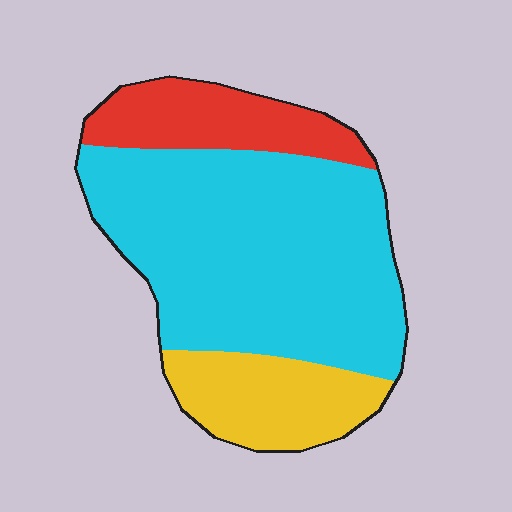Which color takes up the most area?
Cyan, at roughly 65%.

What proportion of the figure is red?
Red covers 18% of the figure.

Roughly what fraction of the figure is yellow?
Yellow covers 19% of the figure.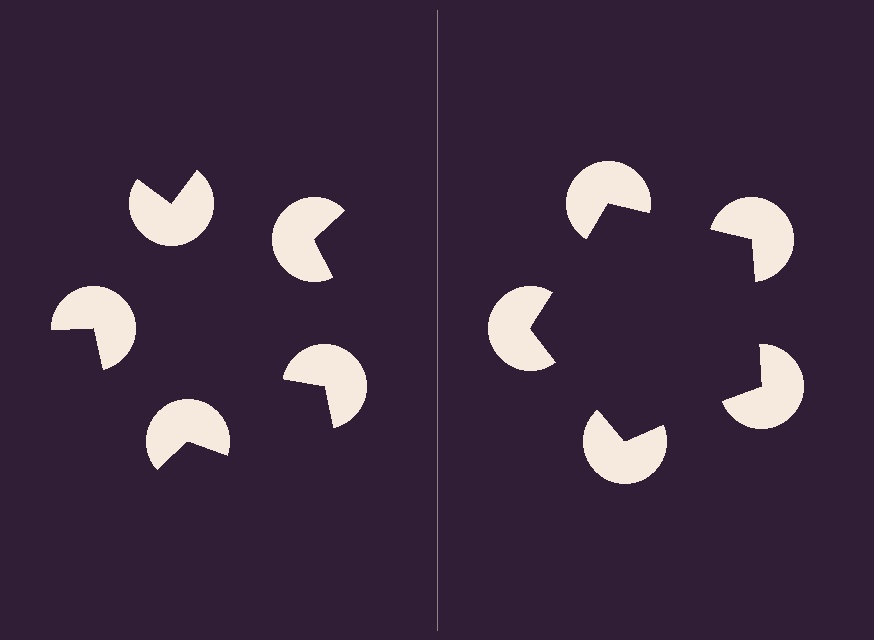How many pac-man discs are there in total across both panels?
10 — 5 on each side.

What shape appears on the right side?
An illusory pentagon.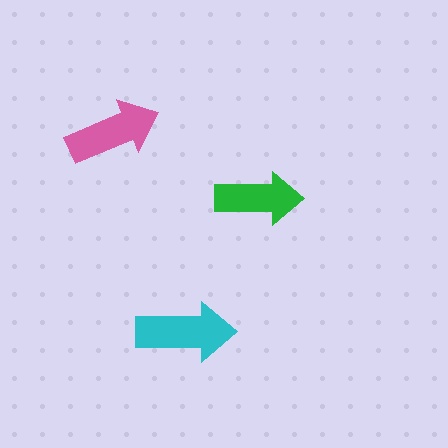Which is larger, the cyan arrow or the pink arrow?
The cyan one.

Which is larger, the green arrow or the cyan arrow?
The cyan one.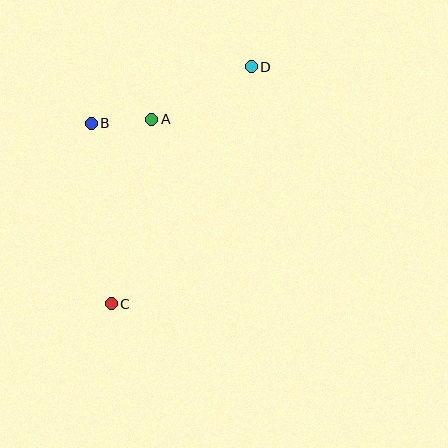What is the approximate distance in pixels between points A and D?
The distance between A and D is approximately 113 pixels.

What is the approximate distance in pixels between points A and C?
The distance between A and C is approximately 189 pixels.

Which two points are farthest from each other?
Points C and D are farthest from each other.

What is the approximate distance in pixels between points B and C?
The distance between B and C is approximately 182 pixels.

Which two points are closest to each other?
Points A and B are closest to each other.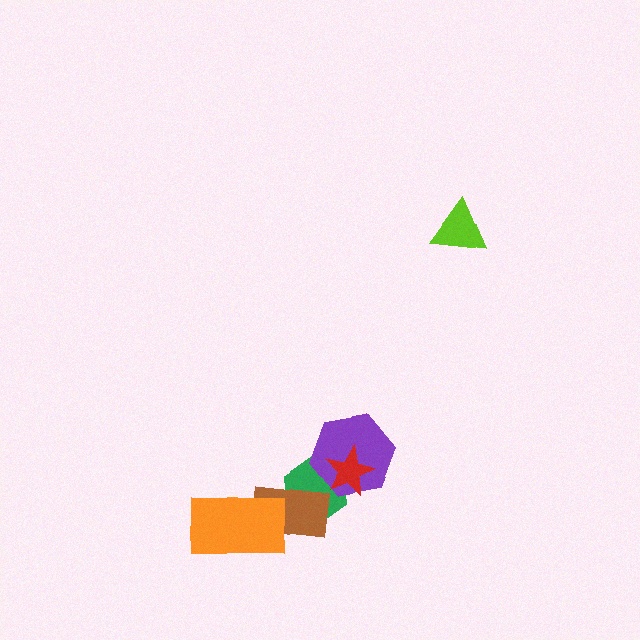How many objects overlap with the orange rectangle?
1 object overlaps with the orange rectangle.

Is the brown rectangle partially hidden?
Yes, it is partially covered by another shape.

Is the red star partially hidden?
No, no other shape covers it.